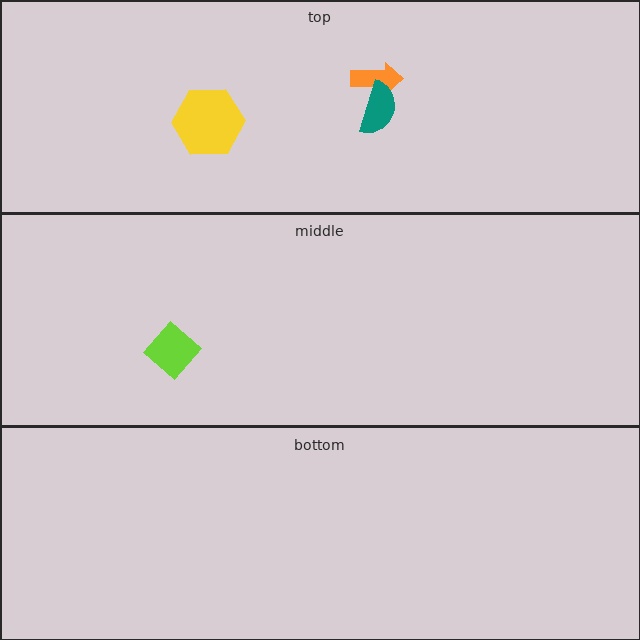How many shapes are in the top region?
3.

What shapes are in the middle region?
The lime diamond.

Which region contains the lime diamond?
The middle region.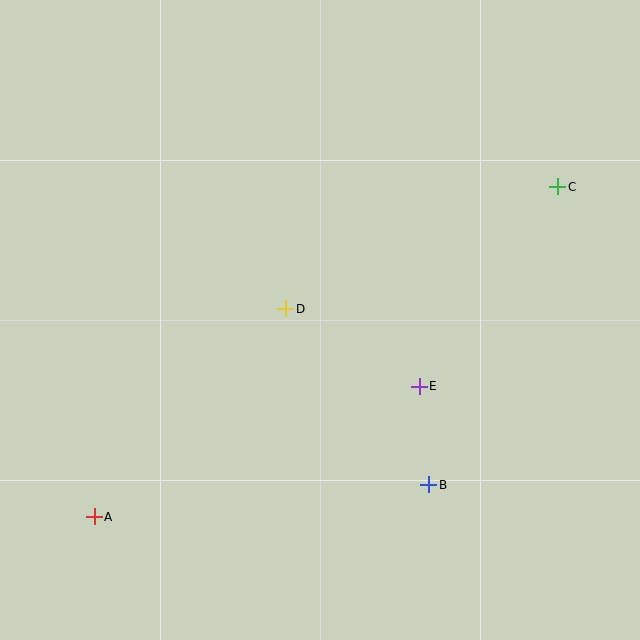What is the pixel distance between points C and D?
The distance between C and D is 298 pixels.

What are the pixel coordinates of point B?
Point B is at (429, 485).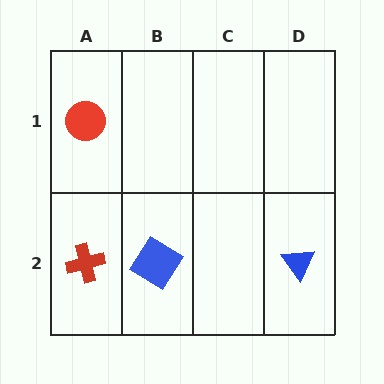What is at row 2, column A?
A red cross.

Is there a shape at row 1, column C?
No, that cell is empty.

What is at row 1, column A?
A red circle.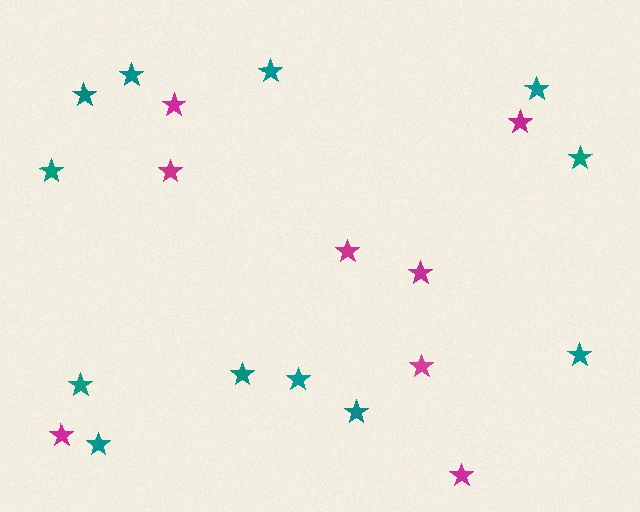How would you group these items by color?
There are 2 groups: one group of teal stars (12) and one group of magenta stars (8).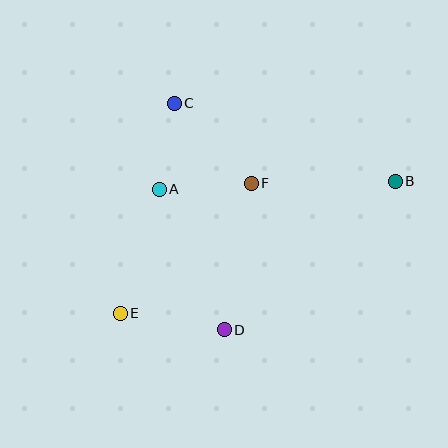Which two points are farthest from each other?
Points B and E are farthest from each other.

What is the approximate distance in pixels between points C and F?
The distance between C and F is approximately 111 pixels.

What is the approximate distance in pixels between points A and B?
The distance between A and B is approximately 236 pixels.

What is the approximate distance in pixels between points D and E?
The distance between D and E is approximately 105 pixels.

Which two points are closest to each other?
Points A and C are closest to each other.